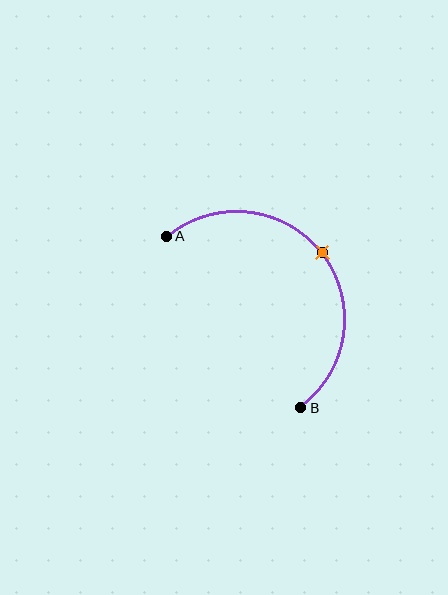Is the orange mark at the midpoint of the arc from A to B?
Yes. The orange mark lies on the arc at equal arc-length from both A and B — it is the arc midpoint.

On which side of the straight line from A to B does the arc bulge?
The arc bulges above and to the right of the straight line connecting A and B.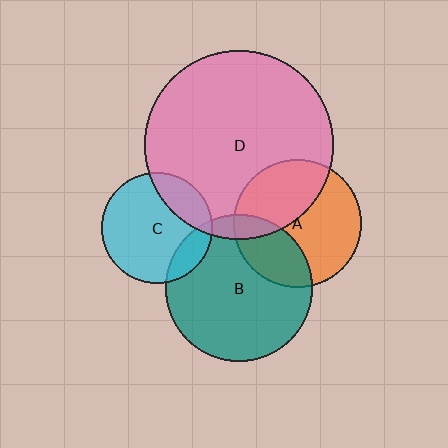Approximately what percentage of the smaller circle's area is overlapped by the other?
Approximately 20%.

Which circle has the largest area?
Circle D (pink).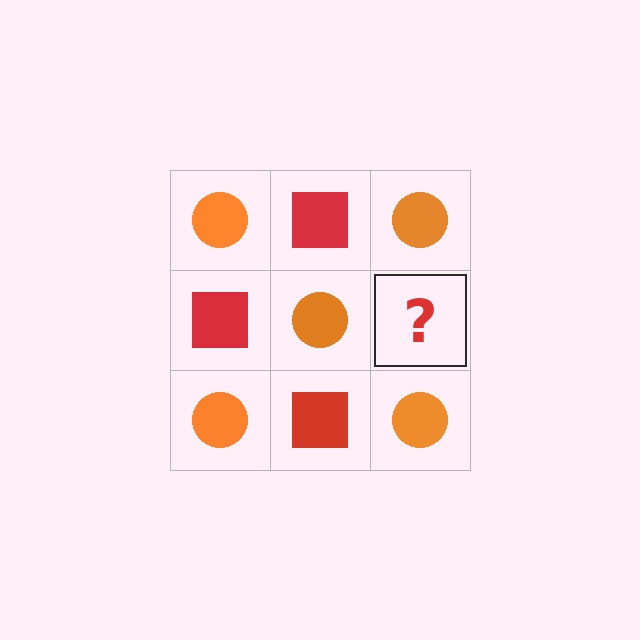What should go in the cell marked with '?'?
The missing cell should contain a red square.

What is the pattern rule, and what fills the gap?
The rule is that it alternates orange circle and red square in a checkerboard pattern. The gap should be filled with a red square.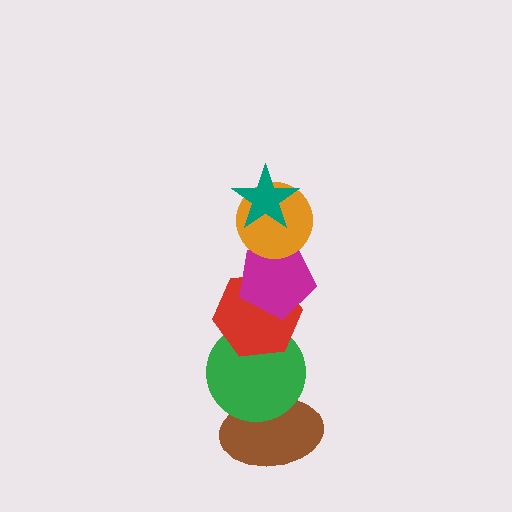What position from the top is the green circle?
The green circle is 5th from the top.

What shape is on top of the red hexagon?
The magenta pentagon is on top of the red hexagon.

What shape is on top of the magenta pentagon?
The orange circle is on top of the magenta pentagon.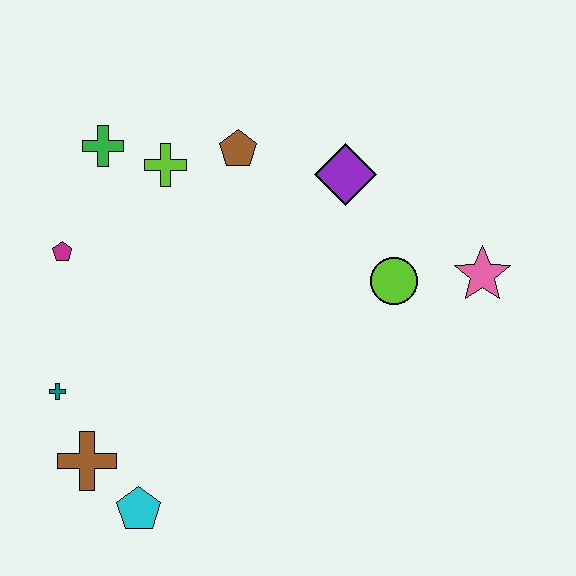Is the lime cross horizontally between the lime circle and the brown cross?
Yes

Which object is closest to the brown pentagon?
The lime cross is closest to the brown pentagon.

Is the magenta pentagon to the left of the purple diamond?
Yes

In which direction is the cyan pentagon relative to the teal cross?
The cyan pentagon is below the teal cross.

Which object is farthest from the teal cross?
The pink star is farthest from the teal cross.